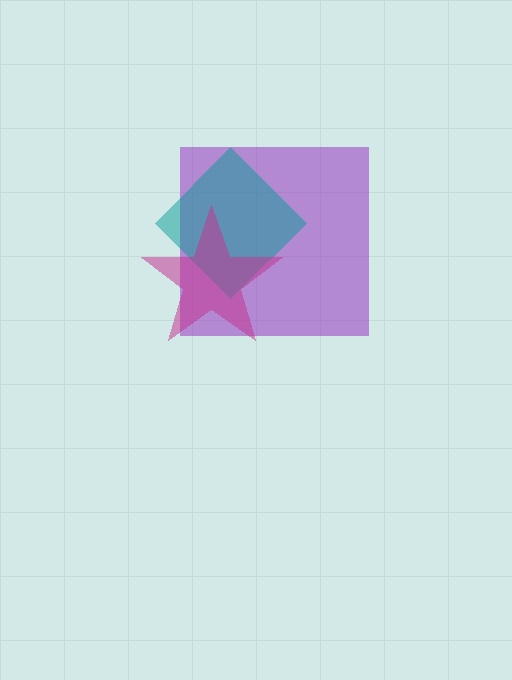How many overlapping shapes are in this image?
There are 3 overlapping shapes in the image.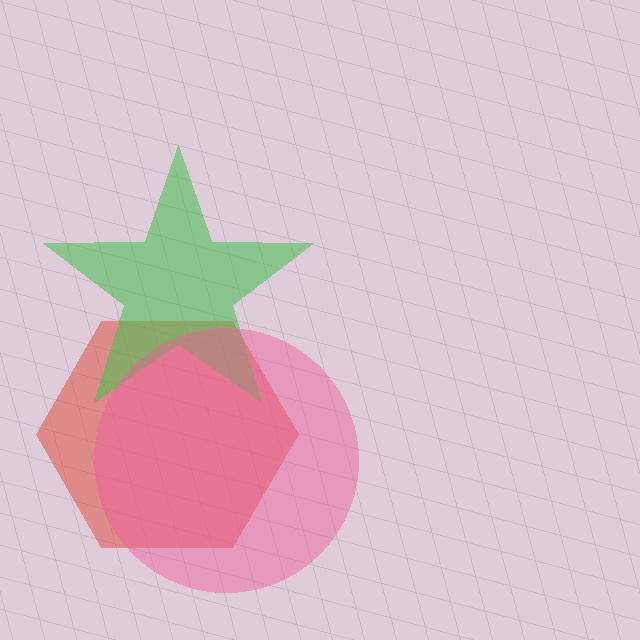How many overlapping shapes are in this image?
There are 3 overlapping shapes in the image.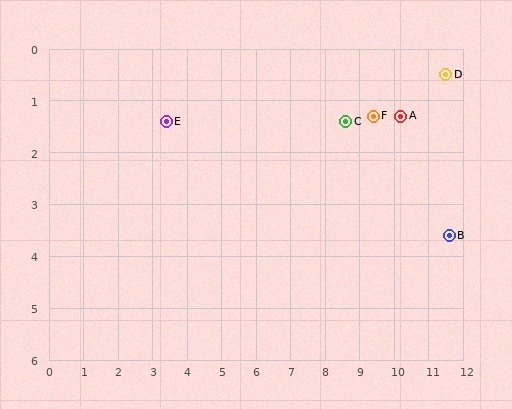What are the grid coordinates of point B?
Point B is at approximately (11.6, 3.6).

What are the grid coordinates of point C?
Point C is at approximately (8.6, 1.4).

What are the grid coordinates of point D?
Point D is at approximately (11.5, 0.5).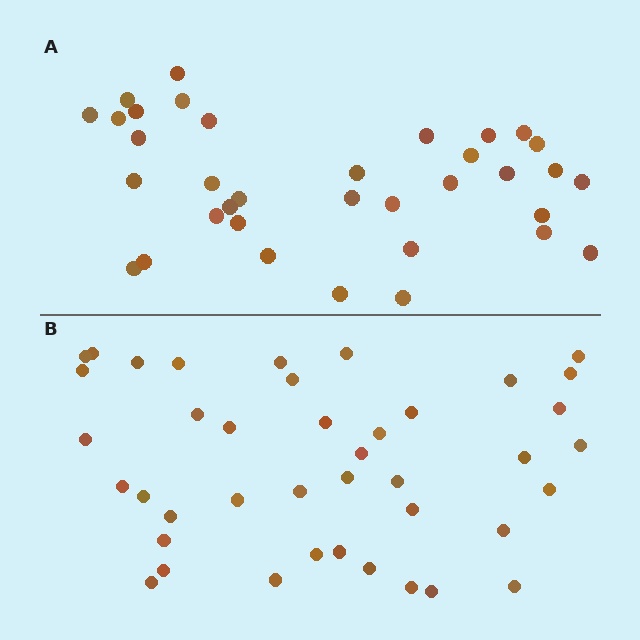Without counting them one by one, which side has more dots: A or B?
Region B (the bottom region) has more dots.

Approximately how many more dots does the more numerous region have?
Region B has about 6 more dots than region A.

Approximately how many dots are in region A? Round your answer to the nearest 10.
About 40 dots. (The exact count is 35, which rounds to 40.)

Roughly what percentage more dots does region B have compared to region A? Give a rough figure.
About 15% more.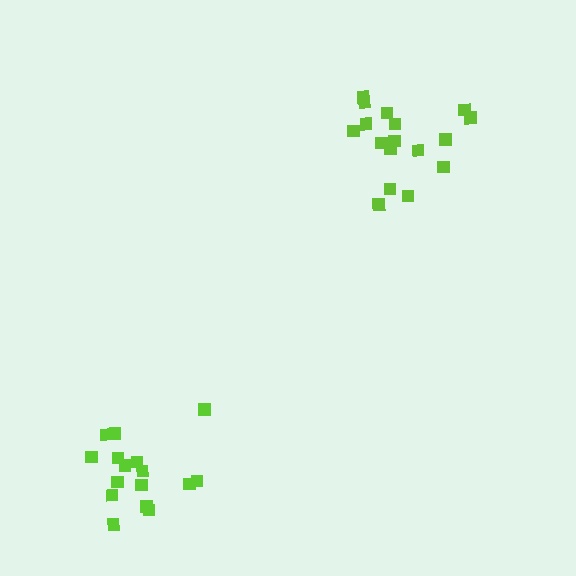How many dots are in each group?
Group 1: 17 dots, Group 2: 17 dots (34 total).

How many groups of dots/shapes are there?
There are 2 groups.